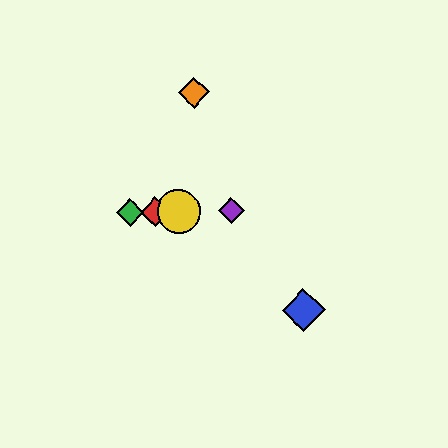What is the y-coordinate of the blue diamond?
The blue diamond is at y≈310.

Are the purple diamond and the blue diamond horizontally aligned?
No, the purple diamond is at y≈210 and the blue diamond is at y≈310.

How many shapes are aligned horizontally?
4 shapes (the red diamond, the green diamond, the yellow circle, the purple diamond) are aligned horizontally.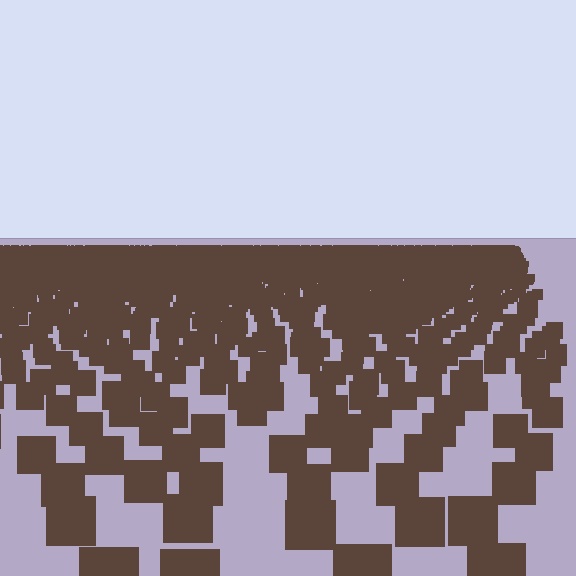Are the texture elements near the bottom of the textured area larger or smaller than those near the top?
Larger. Near the bottom, elements are closer to the viewer and appear at a bigger on-screen size.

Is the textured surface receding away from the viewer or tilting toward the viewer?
The surface is receding away from the viewer. Texture elements get smaller and denser toward the top.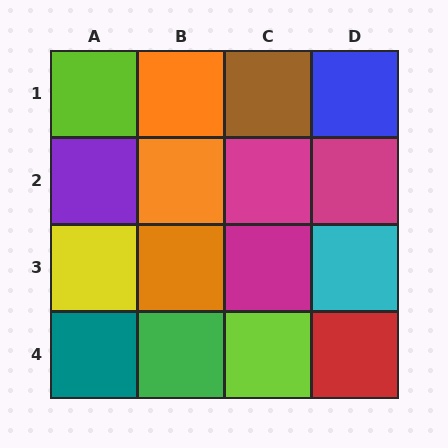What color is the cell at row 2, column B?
Orange.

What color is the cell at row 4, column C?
Lime.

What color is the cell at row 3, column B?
Orange.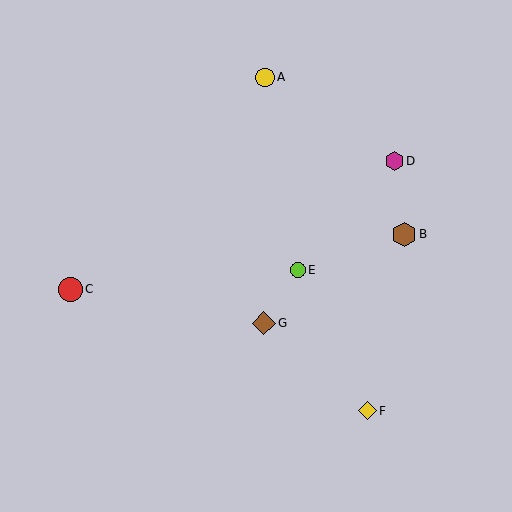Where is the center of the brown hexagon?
The center of the brown hexagon is at (404, 234).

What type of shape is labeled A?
Shape A is a yellow circle.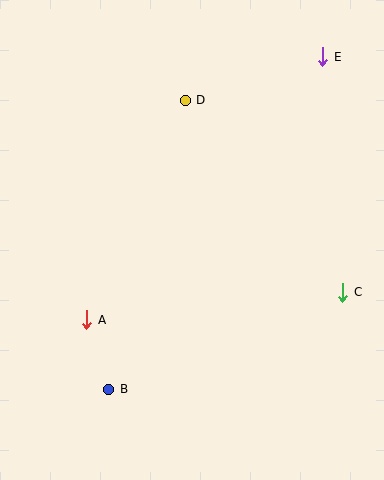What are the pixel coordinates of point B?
Point B is at (109, 389).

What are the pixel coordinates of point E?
Point E is at (323, 57).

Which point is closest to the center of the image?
Point A at (87, 320) is closest to the center.